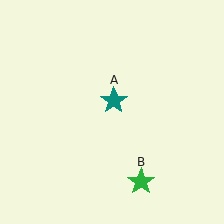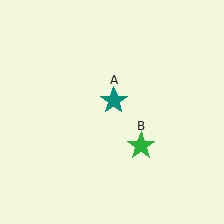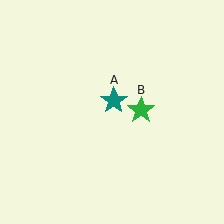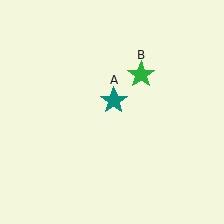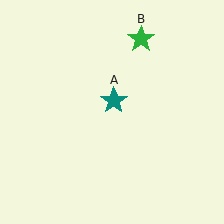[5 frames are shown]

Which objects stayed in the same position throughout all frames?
Teal star (object A) remained stationary.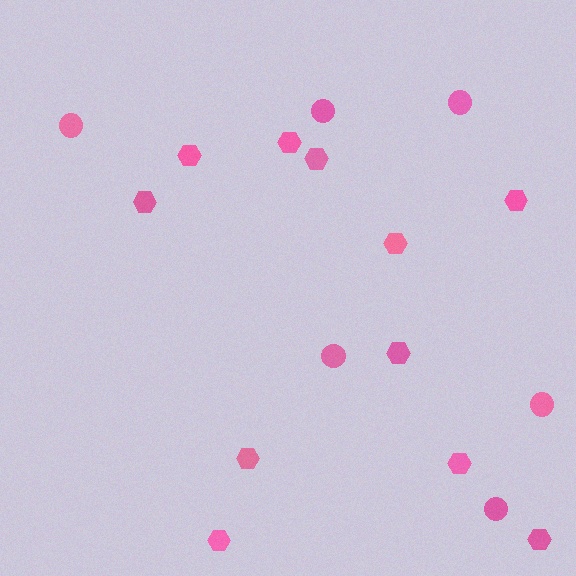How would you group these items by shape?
There are 2 groups: one group of circles (6) and one group of hexagons (11).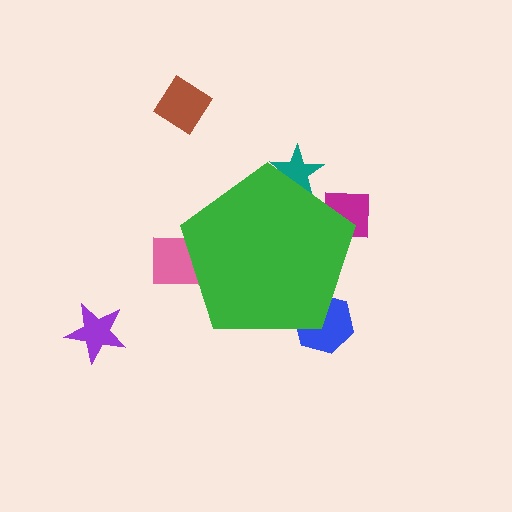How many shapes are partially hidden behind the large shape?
4 shapes are partially hidden.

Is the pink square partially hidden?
Yes, the pink square is partially hidden behind the green pentagon.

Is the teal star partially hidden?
Yes, the teal star is partially hidden behind the green pentagon.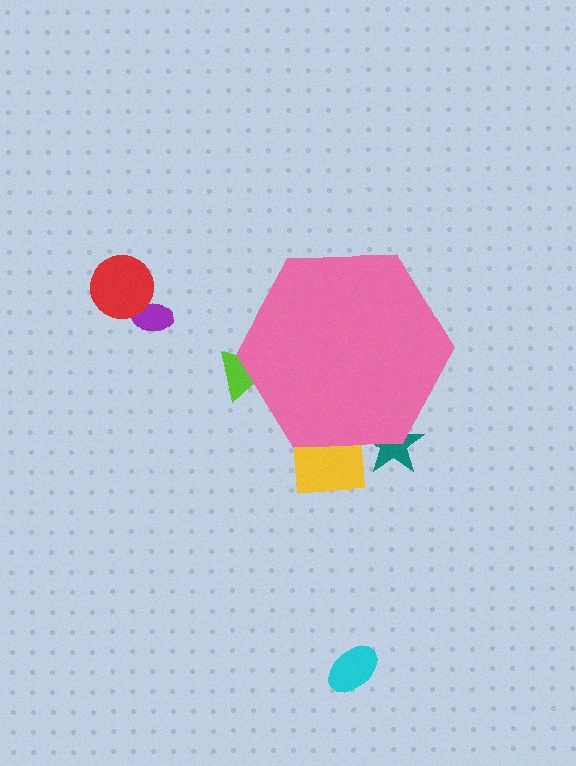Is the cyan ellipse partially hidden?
No, the cyan ellipse is fully visible.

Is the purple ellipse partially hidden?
No, the purple ellipse is fully visible.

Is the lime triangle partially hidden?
Yes, the lime triangle is partially hidden behind the pink hexagon.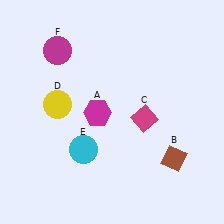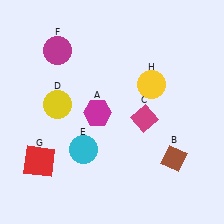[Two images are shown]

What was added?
A red square (G), a yellow circle (H) were added in Image 2.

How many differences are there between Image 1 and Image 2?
There are 2 differences between the two images.